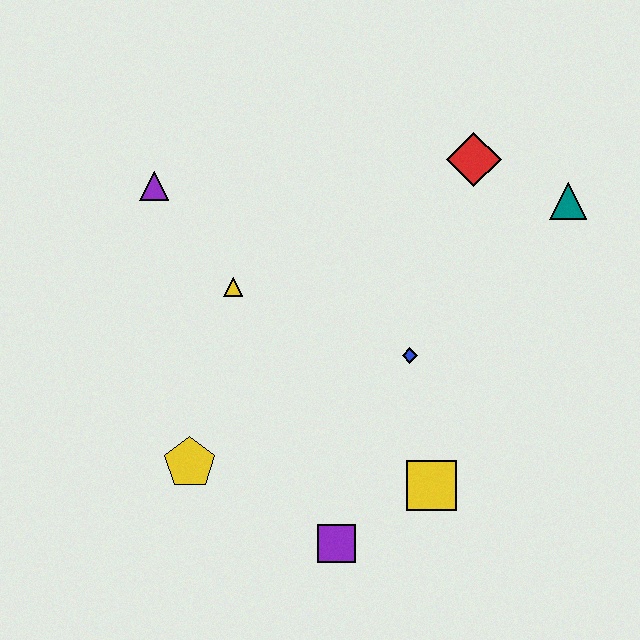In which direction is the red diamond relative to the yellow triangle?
The red diamond is to the right of the yellow triangle.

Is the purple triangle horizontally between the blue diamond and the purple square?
No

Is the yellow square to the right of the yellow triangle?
Yes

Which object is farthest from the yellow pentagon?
The teal triangle is farthest from the yellow pentagon.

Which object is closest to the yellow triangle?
The purple triangle is closest to the yellow triangle.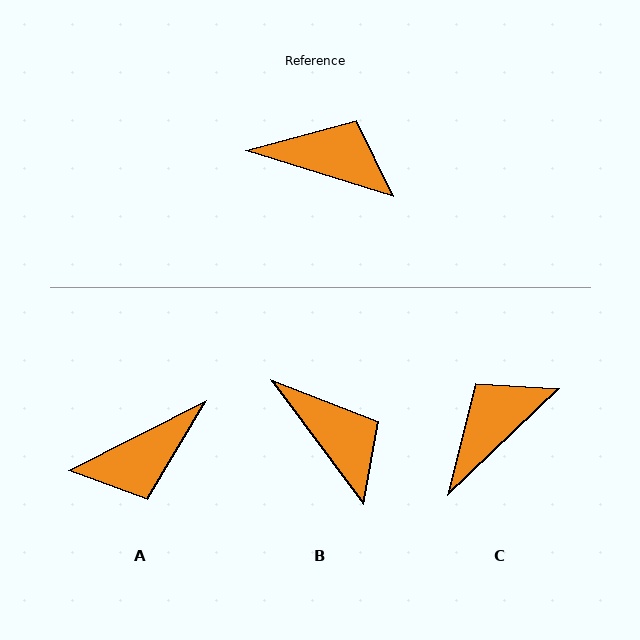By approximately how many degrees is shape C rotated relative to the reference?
Approximately 61 degrees counter-clockwise.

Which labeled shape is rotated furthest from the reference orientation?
A, about 136 degrees away.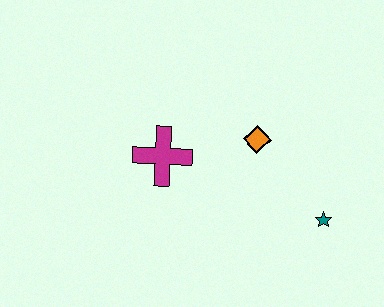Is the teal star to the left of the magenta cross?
No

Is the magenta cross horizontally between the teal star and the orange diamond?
No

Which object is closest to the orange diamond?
The magenta cross is closest to the orange diamond.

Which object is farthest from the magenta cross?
The teal star is farthest from the magenta cross.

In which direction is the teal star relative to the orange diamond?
The teal star is below the orange diamond.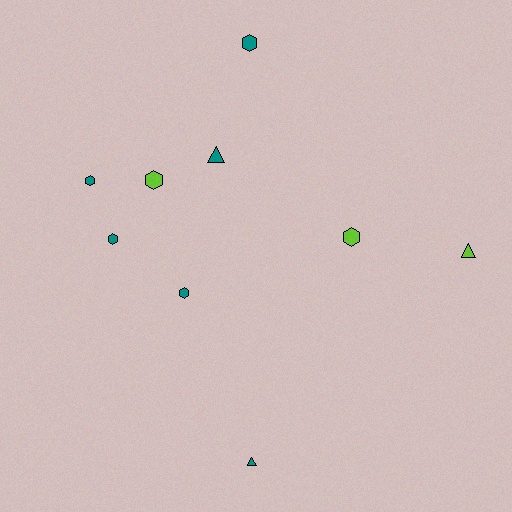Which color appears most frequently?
Teal, with 6 objects.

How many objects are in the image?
There are 9 objects.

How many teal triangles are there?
There are 2 teal triangles.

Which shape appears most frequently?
Hexagon, with 6 objects.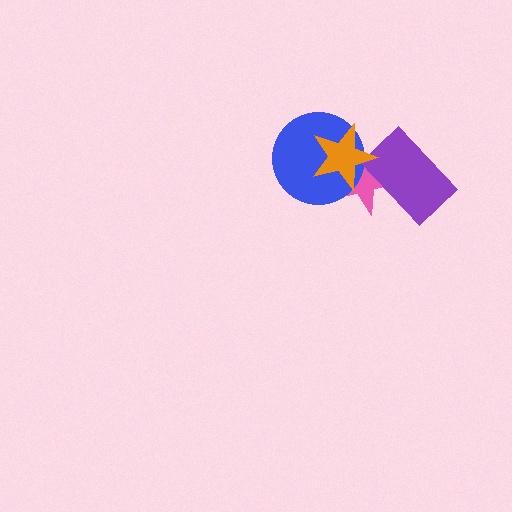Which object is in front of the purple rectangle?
The orange star is in front of the purple rectangle.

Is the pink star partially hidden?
Yes, it is partially covered by another shape.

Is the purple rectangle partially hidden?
Yes, it is partially covered by another shape.